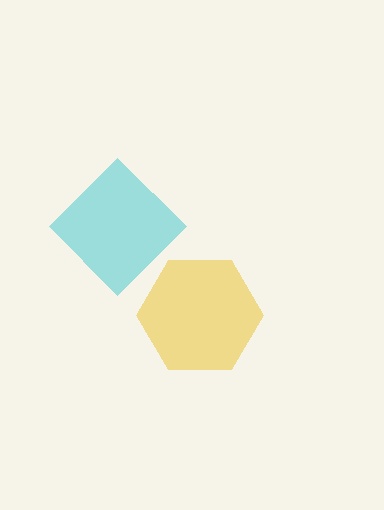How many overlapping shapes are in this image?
There are 2 overlapping shapes in the image.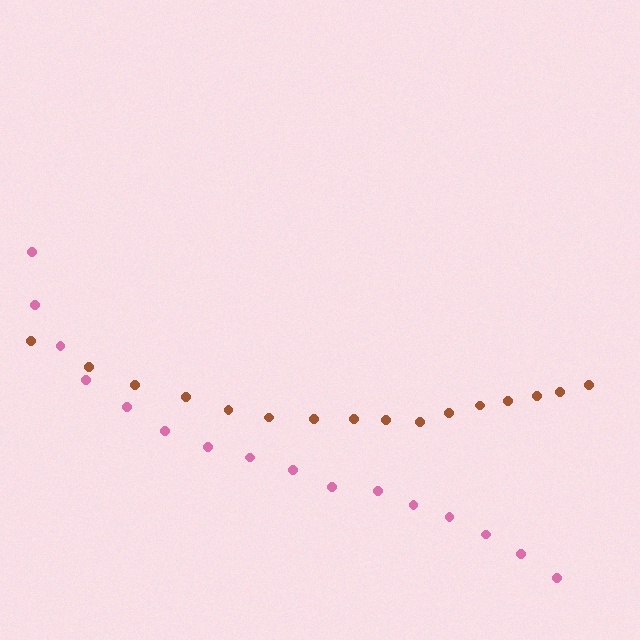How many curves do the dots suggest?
There are 2 distinct paths.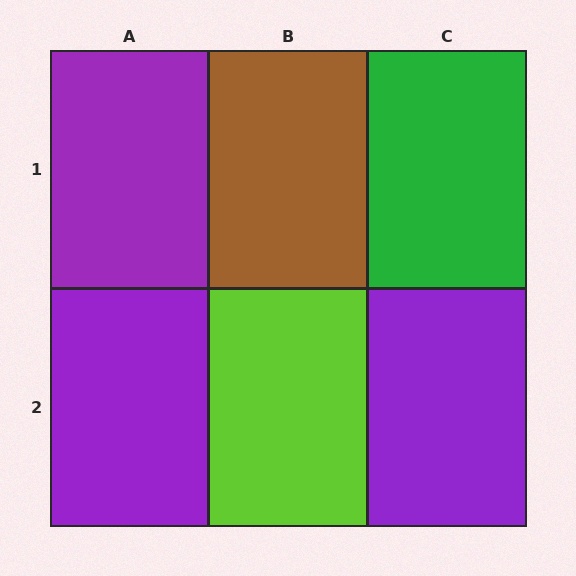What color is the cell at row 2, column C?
Purple.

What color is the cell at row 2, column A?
Purple.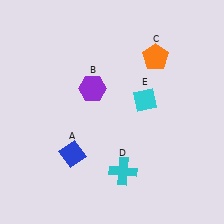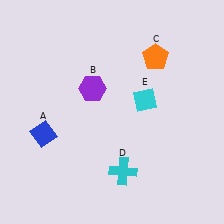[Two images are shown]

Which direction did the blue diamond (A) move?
The blue diamond (A) moved left.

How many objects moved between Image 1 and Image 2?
1 object moved between the two images.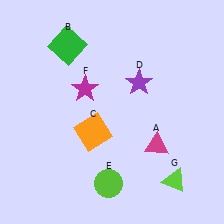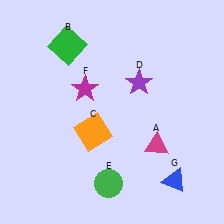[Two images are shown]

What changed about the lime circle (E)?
In Image 1, E is lime. In Image 2, it changed to green.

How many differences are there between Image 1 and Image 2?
There are 2 differences between the two images.